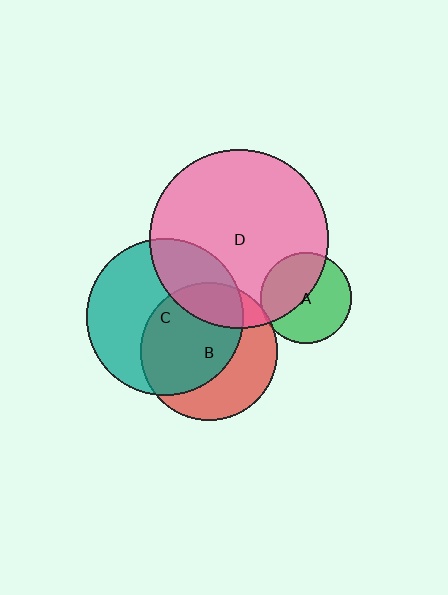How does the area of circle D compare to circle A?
Approximately 3.8 times.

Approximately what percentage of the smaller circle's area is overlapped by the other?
Approximately 60%.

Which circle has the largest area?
Circle D (pink).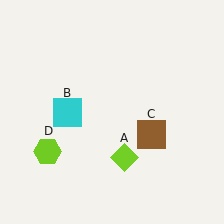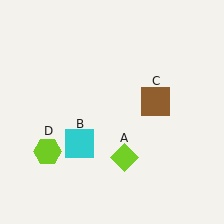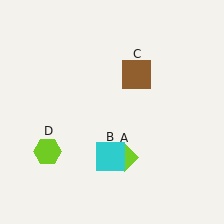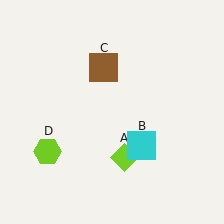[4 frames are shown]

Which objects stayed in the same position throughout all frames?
Lime diamond (object A) and lime hexagon (object D) remained stationary.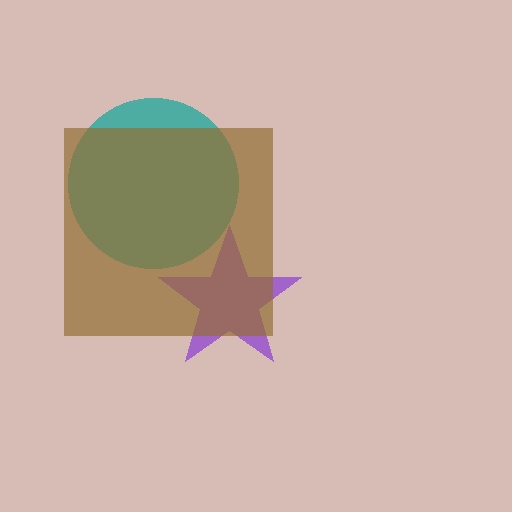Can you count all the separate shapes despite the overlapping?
Yes, there are 3 separate shapes.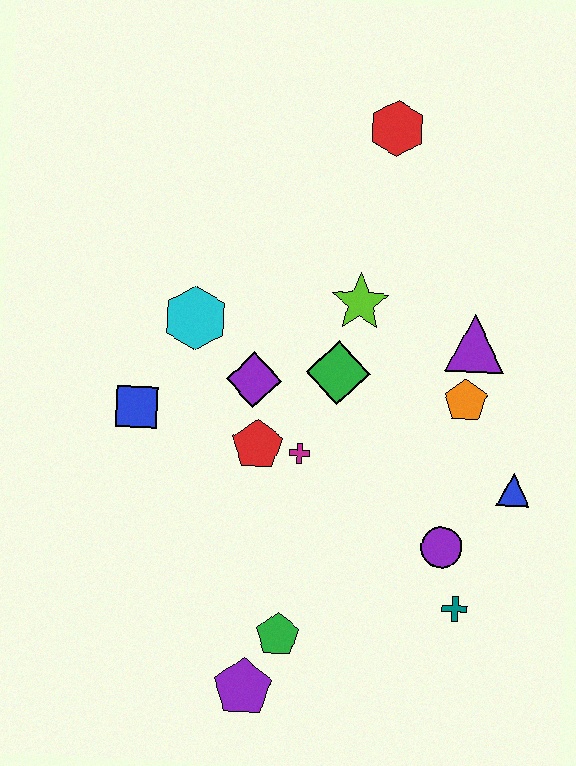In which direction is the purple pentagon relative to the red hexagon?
The purple pentagon is below the red hexagon.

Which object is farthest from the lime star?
The purple pentagon is farthest from the lime star.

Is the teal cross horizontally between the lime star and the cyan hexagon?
No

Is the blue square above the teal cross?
Yes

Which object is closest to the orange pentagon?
The purple triangle is closest to the orange pentagon.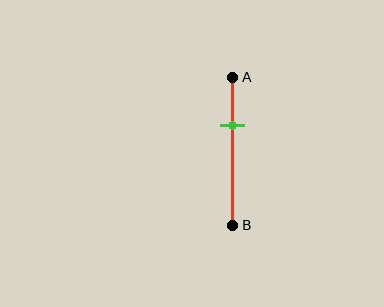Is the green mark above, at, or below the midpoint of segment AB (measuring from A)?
The green mark is above the midpoint of segment AB.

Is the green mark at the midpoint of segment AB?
No, the mark is at about 30% from A, not at the 50% midpoint.